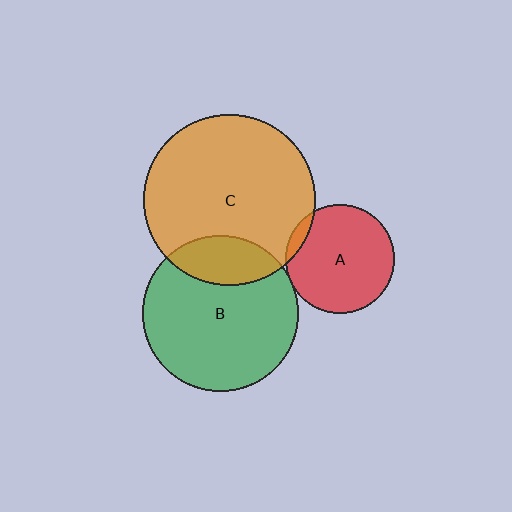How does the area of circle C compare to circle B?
Approximately 1.2 times.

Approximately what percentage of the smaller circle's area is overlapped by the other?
Approximately 20%.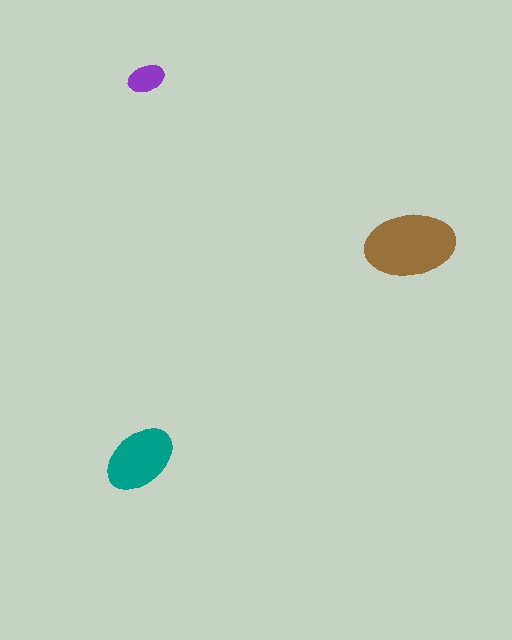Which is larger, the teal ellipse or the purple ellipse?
The teal one.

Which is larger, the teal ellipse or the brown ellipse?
The brown one.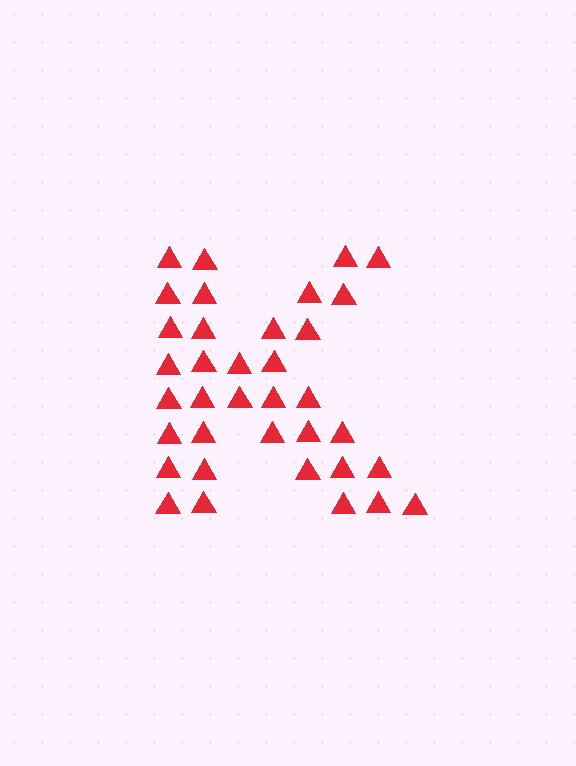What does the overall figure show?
The overall figure shows the letter K.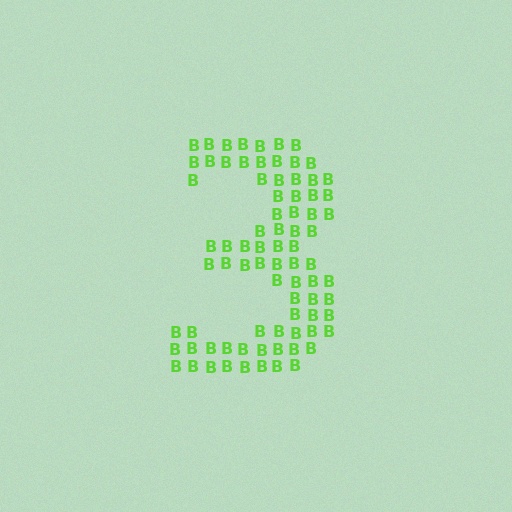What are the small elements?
The small elements are letter B's.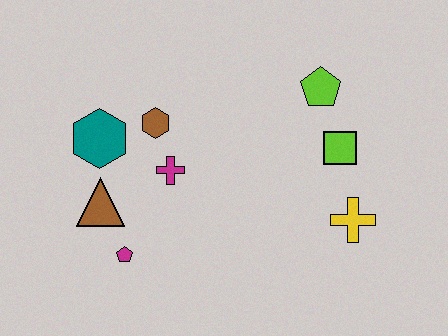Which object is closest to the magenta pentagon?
The brown triangle is closest to the magenta pentagon.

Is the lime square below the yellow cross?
No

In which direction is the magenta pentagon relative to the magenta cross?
The magenta pentagon is below the magenta cross.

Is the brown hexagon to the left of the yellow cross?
Yes